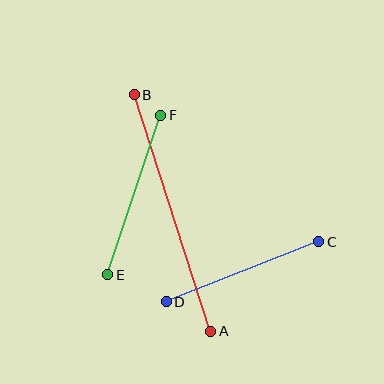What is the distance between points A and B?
The distance is approximately 249 pixels.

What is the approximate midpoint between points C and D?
The midpoint is at approximately (243, 272) pixels.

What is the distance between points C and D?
The distance is approximately 164 pixels.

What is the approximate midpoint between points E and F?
The midpoint is at approximately (134, 195) pixels.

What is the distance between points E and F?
The distance is approximately 168 pixels.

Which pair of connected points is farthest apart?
Points A and B are farthest apart.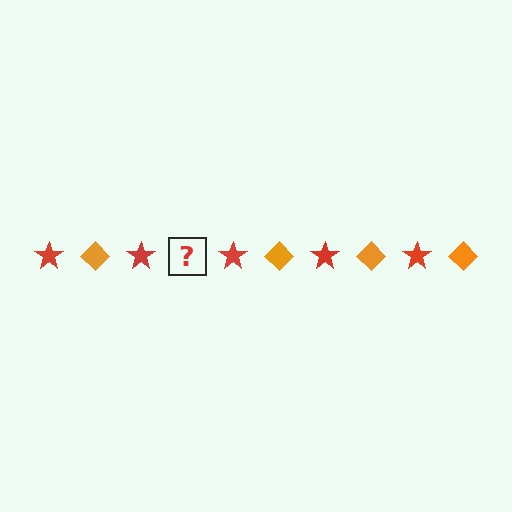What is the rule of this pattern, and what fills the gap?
The rule is that the pattern alternates between red star and orange diamond. The gap should be filled with an orange diamond.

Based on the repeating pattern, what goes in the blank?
The blank should be an orange diamond.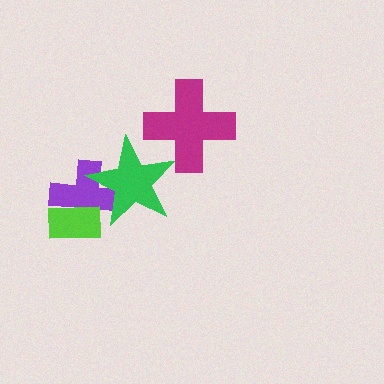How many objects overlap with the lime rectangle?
1 object overlaps with the lime rectangle.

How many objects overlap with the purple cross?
2 objects overlap with the purple cross.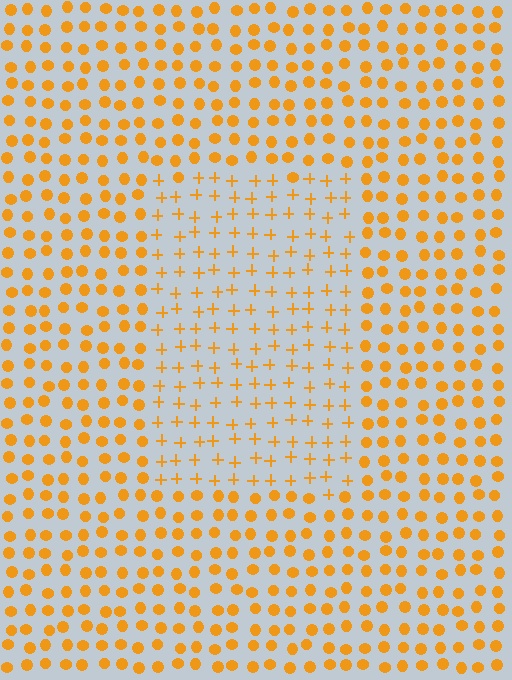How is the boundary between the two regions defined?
The boundary is defined by a change in element shape: plus signs inside vs. circles outside. All elements share the same color and spacing.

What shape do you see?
I see a rectangle.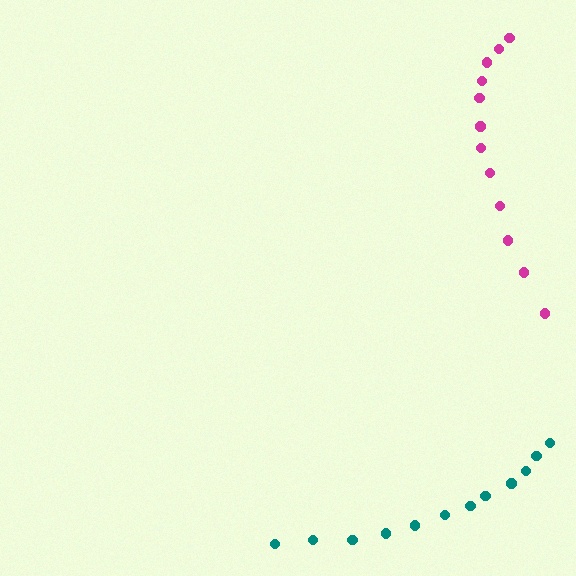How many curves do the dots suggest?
There are 2 distinct paths.